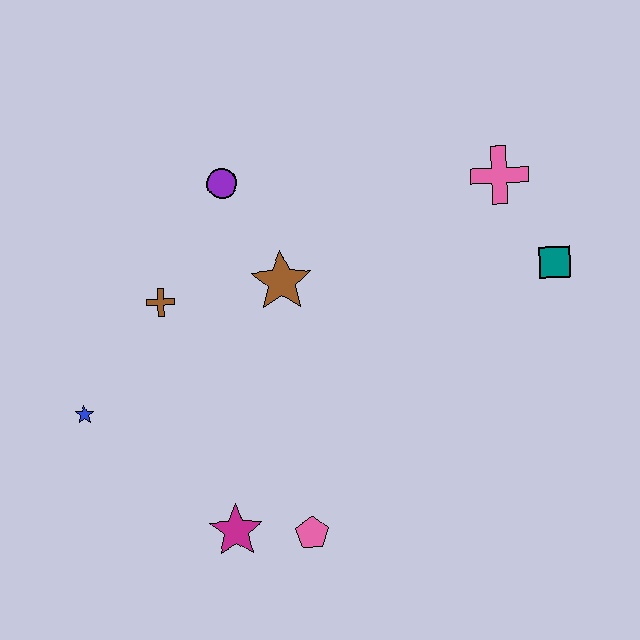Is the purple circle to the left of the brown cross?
No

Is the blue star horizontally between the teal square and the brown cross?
No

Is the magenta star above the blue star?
No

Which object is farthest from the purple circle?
The pink pentagon is farthest from the purple circle.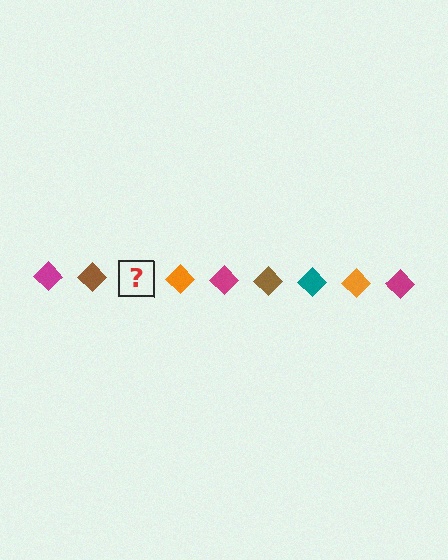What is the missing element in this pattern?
The missing element is a teal diamond.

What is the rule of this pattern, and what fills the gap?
The rule is that the pattern cycles through magenta, brown, teal, orange diamonds. The gap should be filled with a teal diamond.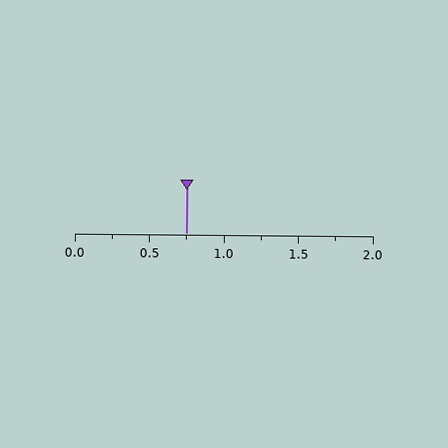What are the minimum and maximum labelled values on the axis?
The axis runs from 0.0 to 2.0.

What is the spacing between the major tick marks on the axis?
The major ticks are spaced 0.5 apart.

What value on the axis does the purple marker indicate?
The marker indicates approximately 0.75.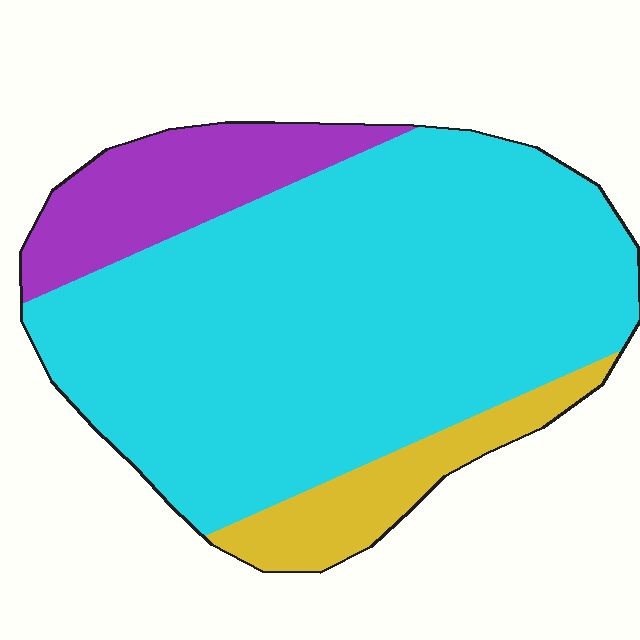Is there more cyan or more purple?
Cyan.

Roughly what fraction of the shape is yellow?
Yellow covers about 10% of the shape.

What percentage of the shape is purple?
Purple takes up less than a sixth of the shape.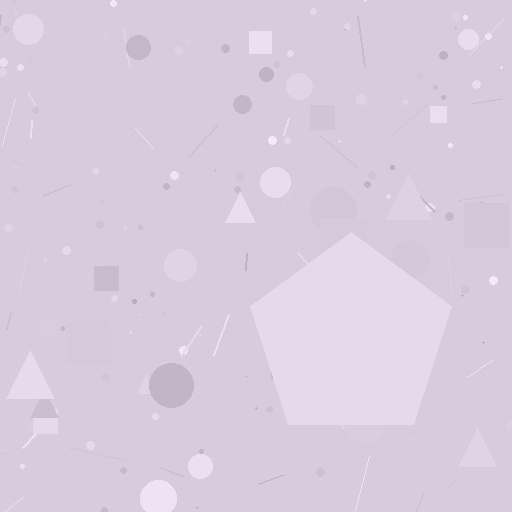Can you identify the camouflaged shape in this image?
The camouflaged shape is a pentagon.